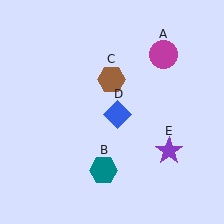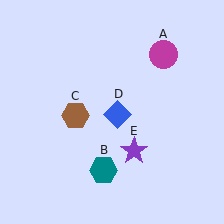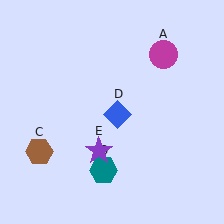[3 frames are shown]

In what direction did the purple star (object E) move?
The purple star (object E) moved left.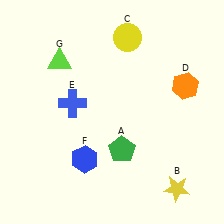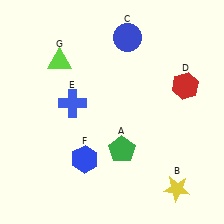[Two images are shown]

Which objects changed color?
C changed from yellow to blue. D changed from orange to red.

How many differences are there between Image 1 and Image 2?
There are 2 differences between the two images.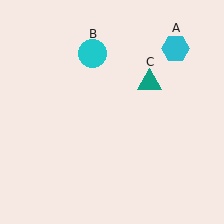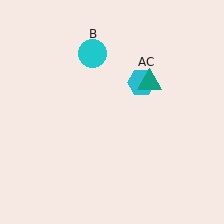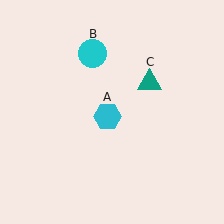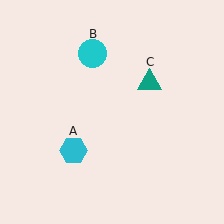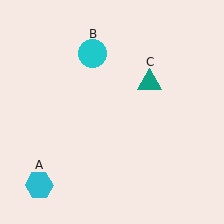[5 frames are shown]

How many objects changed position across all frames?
1 object changed position: cyan hexagon (object A).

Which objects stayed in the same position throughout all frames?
Cyan circle (object B) and teal triangle (object C) remained stationary.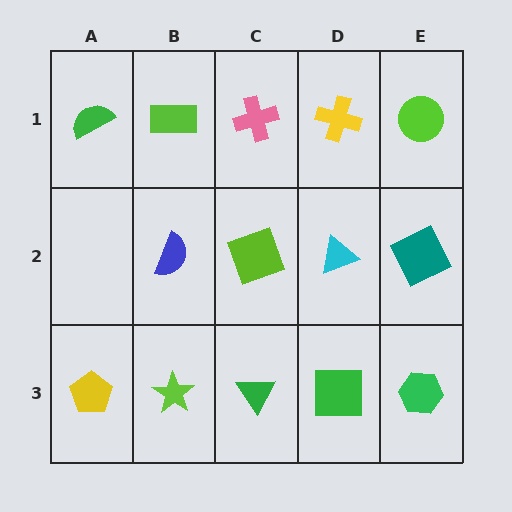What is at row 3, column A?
A yellow pentagon.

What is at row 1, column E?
A lime circle.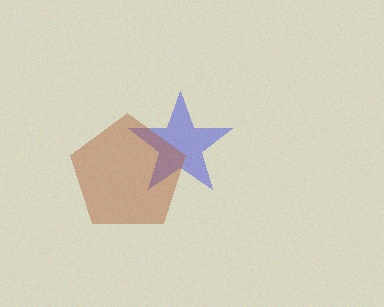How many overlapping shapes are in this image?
There are 2 overlapping shapes in the image.